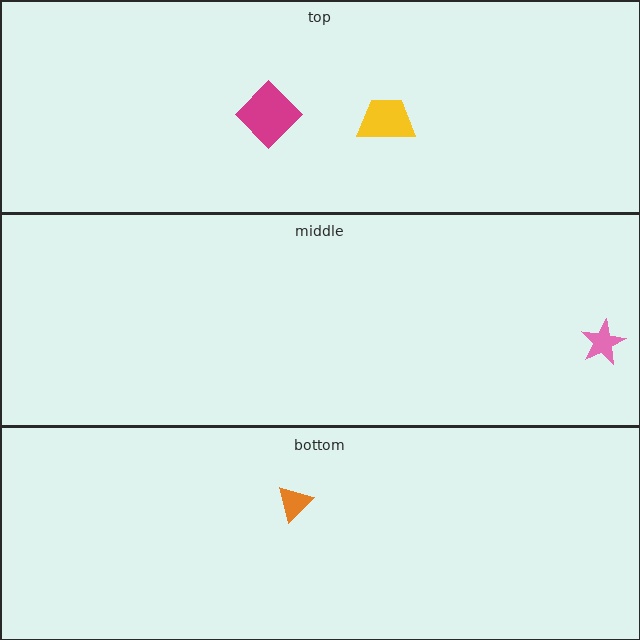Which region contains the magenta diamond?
The top region.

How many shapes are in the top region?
2.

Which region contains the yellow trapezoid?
The top region.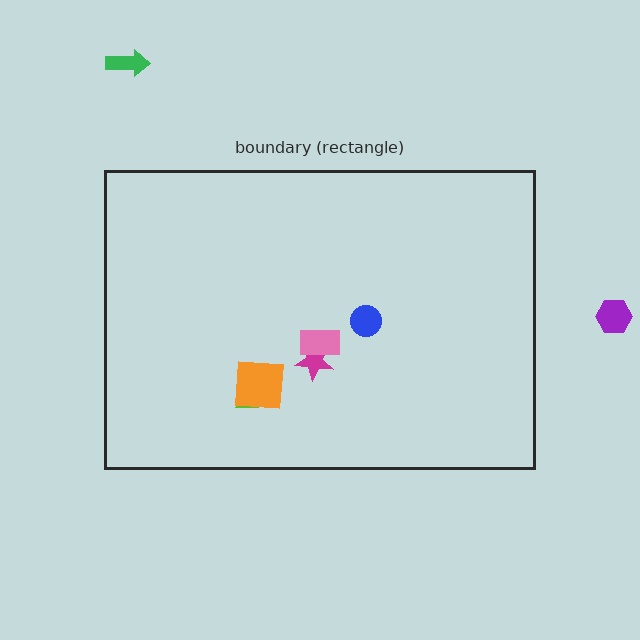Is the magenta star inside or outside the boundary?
Inside.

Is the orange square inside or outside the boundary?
Inside.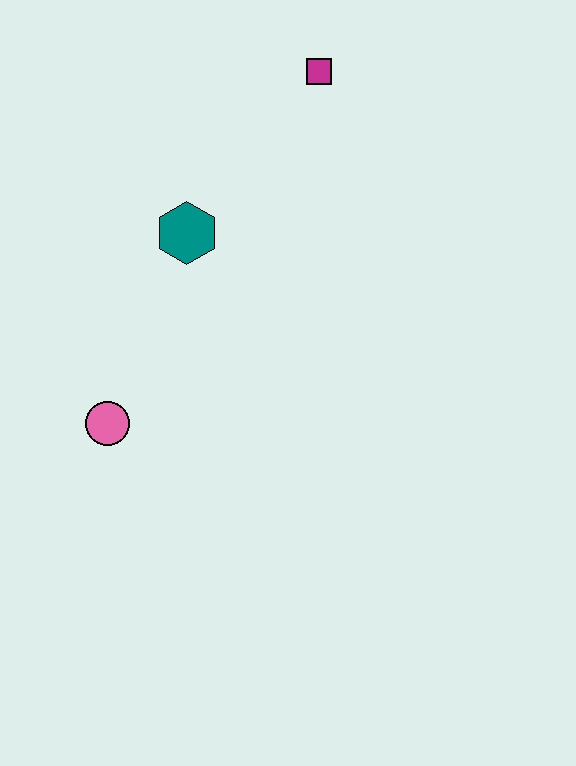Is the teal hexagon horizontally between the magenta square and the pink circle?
Yes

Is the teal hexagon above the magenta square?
No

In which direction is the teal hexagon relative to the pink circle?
The teal hexagon is above the pink circle.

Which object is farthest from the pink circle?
The magenta square is farthest from the pink circle.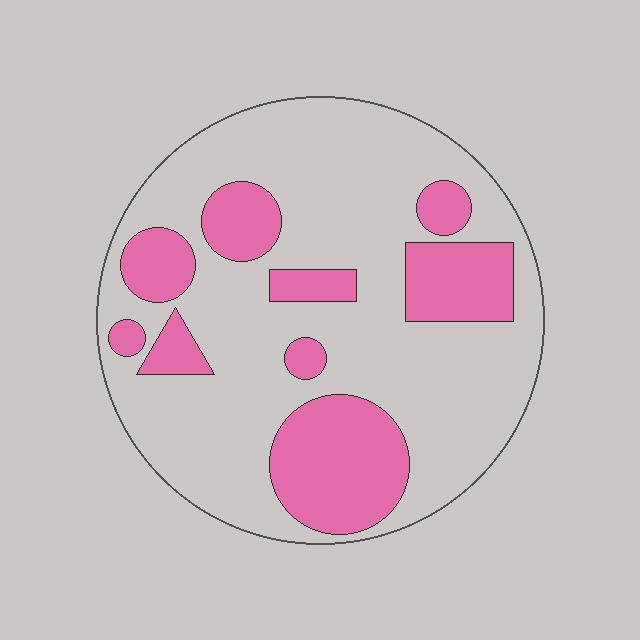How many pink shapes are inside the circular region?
9.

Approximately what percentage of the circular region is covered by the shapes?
Approximately 30%.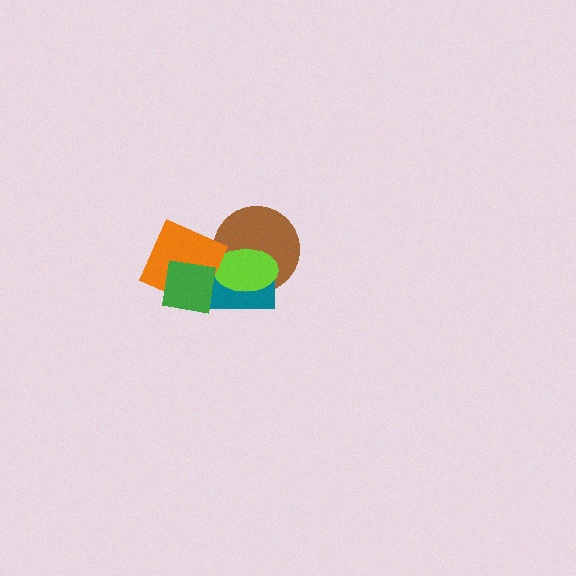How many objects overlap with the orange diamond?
4 objects overlap with the orange diamond.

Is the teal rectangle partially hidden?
Yes, it is partially covered by another shape.